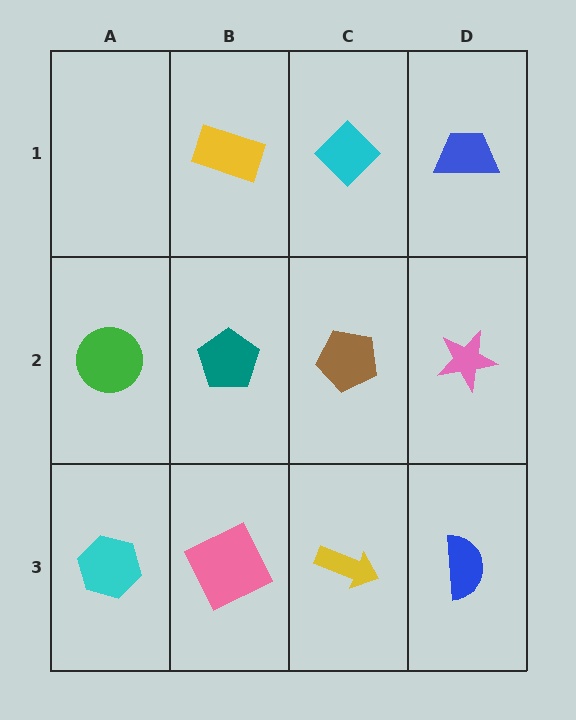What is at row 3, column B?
A pink square.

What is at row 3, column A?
A cyan hexagon.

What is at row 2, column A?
A green circle.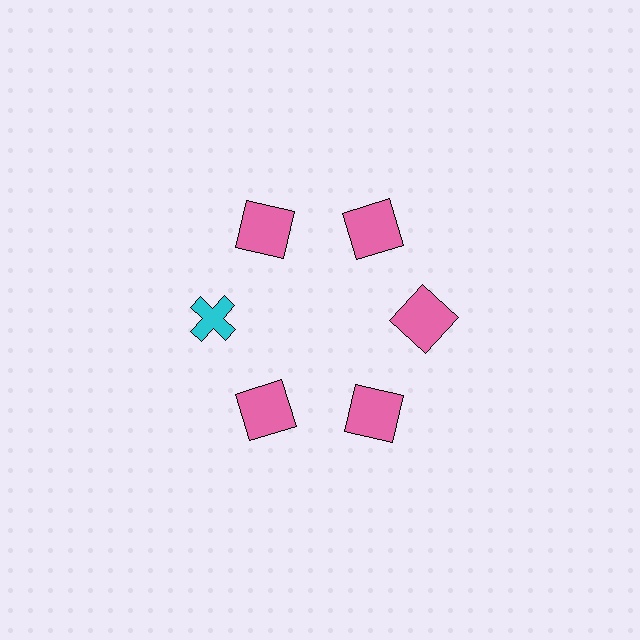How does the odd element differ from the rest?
It differs in both color (cyan instead of pink) and shape (cross instead of square).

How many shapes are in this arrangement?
There are 6 shapes arranged in a ring pattern.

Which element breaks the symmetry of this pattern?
The cyan cross at roughly the 9 o'clock position breaks the symmetry. All other shapes are pink squares.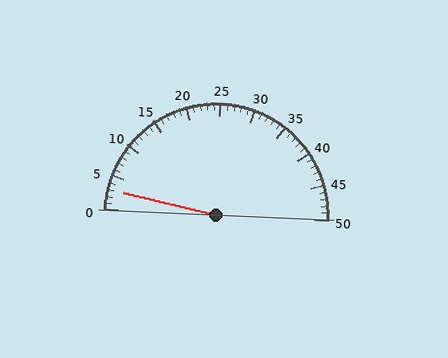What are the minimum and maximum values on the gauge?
The gauge ranges from 0 to 50.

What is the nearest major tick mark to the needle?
The nearest major tick mark is 5.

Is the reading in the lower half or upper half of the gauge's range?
The reading is in the lower half of the range (0 to 50).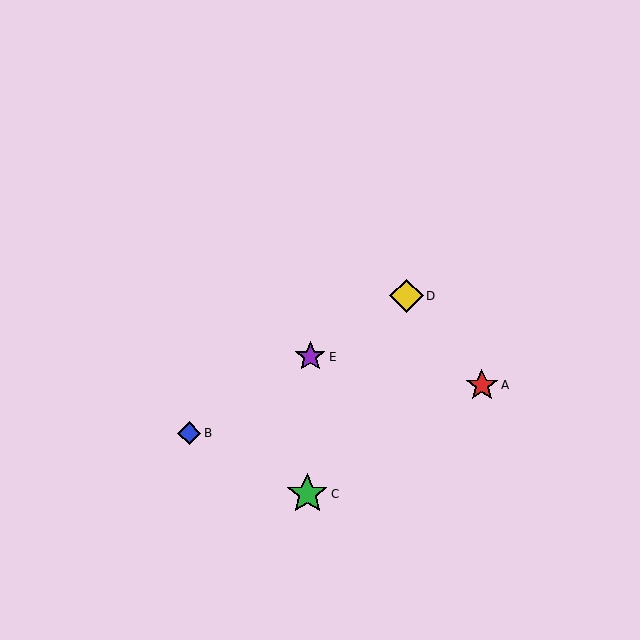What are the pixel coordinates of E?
Object E is at (310, 357).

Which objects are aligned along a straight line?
Objects B, D, E are aligned along a straight line.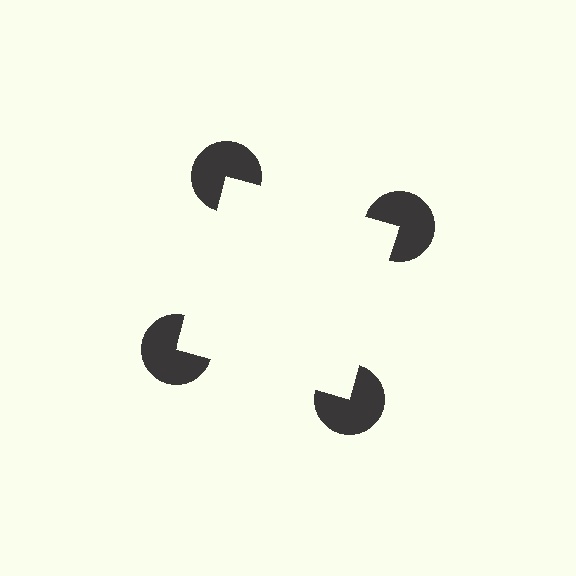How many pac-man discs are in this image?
There are 4 — one at each vertex of the illusory square.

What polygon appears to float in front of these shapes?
An illusory square — its edges are inferred from the aligned wedge cuts in the pac-man discs, not physically drawn.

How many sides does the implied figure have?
4 sides.